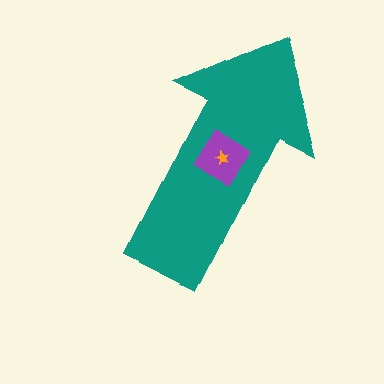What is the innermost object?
The orange star.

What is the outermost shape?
The teal arrow.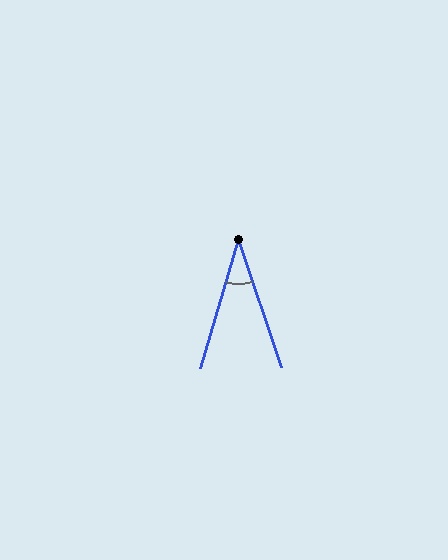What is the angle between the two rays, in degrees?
Approximately 35 degrees.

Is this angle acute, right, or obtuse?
It is acute.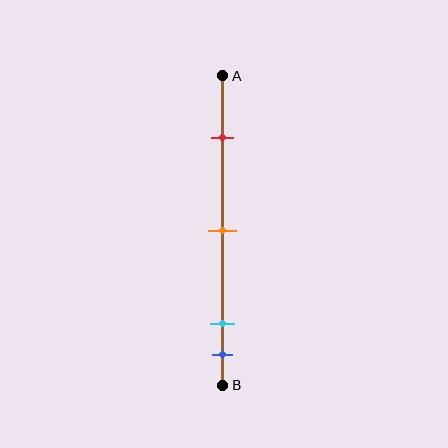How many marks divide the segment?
There are 4 marks dividing the segment.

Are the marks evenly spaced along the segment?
No, the marks are not evenly spaced.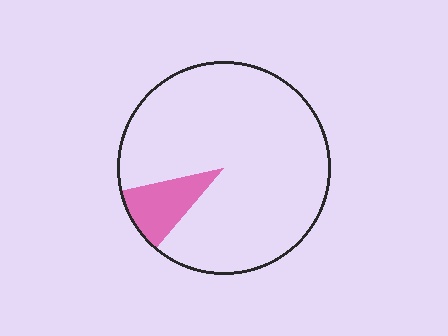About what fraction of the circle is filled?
About one tenth (1/10).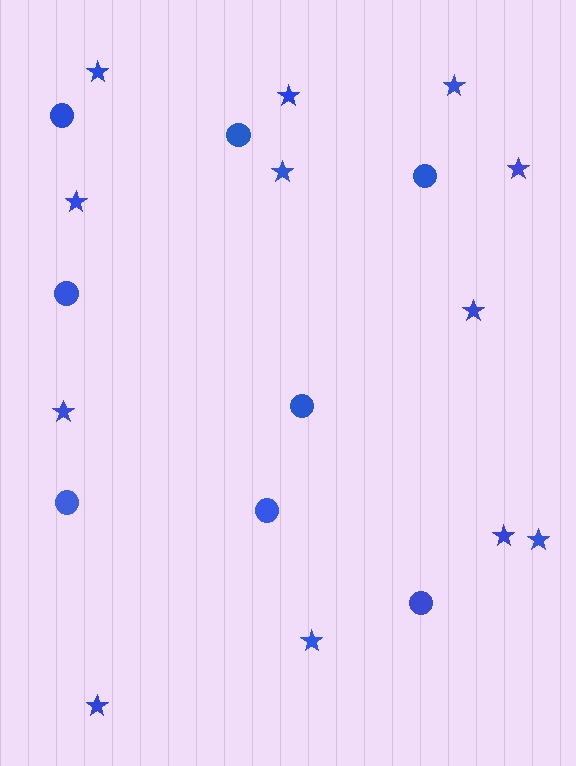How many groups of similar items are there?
There are 2 groups: one group of stars (12) and one group of circles (8).